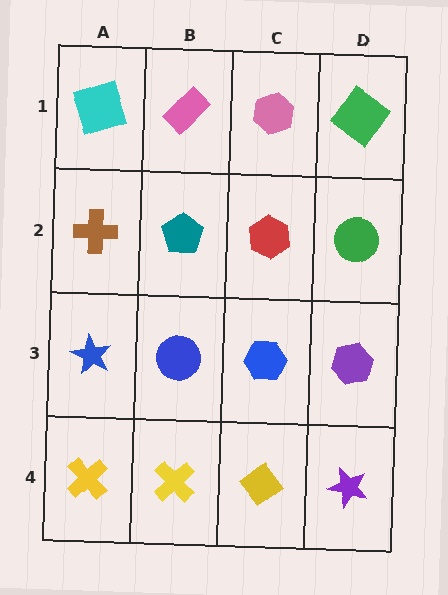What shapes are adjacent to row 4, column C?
A blue hexagon (row 3, column C), a yellow cross (row 4, column B), a purple star (row 4, column D).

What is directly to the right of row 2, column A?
A teal pentagon.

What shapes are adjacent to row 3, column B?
A teal pentagon (row 2, column B), a yellow cross (row 4, column B), a blue star (row 3, column A), a blue hexagon (row 3, column C).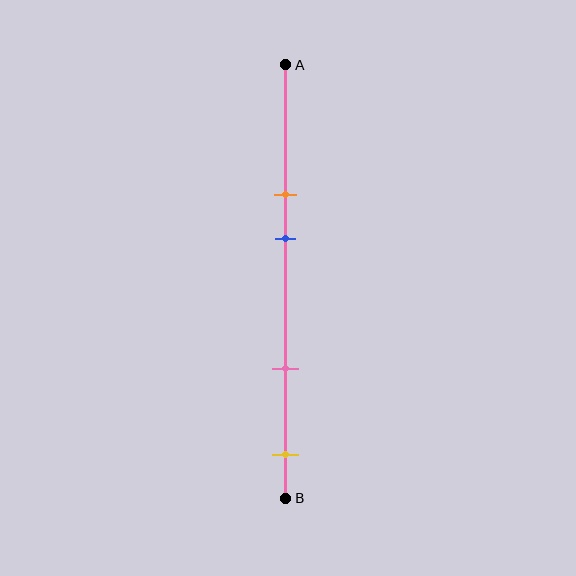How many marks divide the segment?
There are 4 marks dividing the segment.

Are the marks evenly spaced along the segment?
No, the marks are not evenly spaced.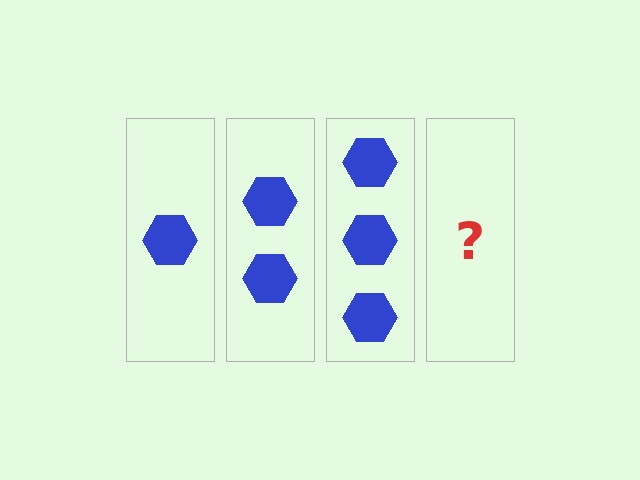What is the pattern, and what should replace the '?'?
The pattern is that each step adds one more hexagon. The '?' should be 4 hexagons.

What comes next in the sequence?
The next element should be 4 hexagons.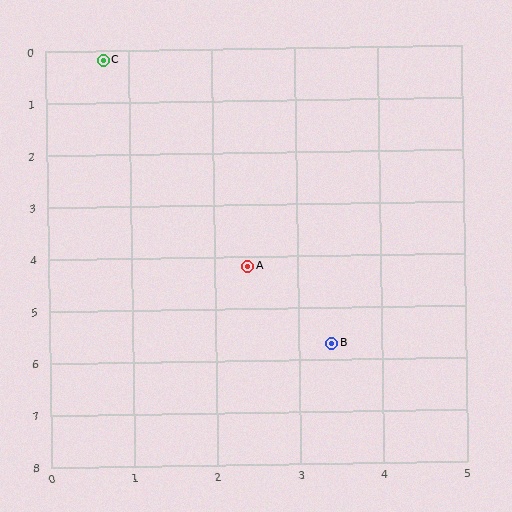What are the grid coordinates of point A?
Point A is at approximately (2.4, 4.2).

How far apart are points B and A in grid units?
Points B and A are about 1.8 grid units apart.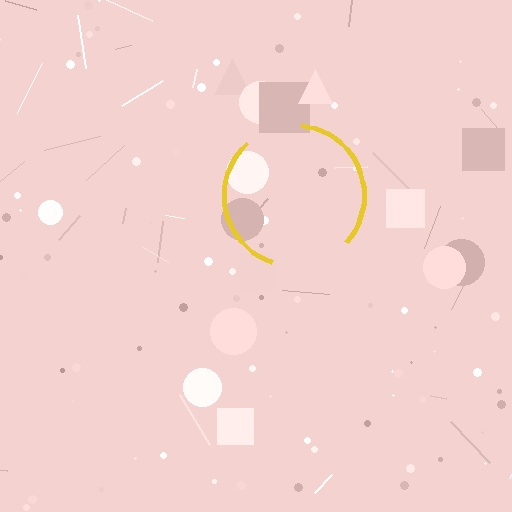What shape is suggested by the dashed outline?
The dashed outline suggests a circle.